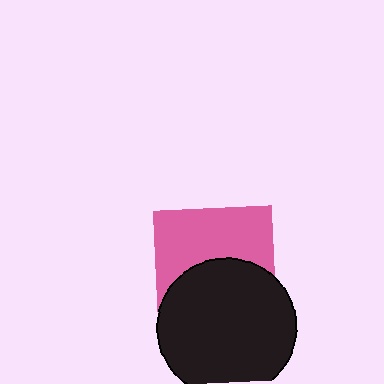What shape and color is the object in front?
The object in front is a black circle.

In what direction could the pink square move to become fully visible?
The pink square could move up. That would shift it out from behind the black circle entirely.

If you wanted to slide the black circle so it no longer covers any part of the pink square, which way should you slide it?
Slide it down — that is the most direct way to separate the two shapes.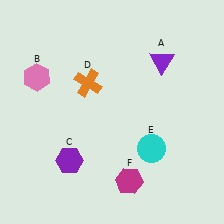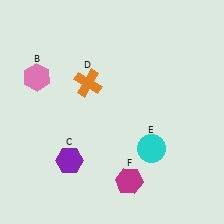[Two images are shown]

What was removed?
The purple triangle (A) was removed in Image 2.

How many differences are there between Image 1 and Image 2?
There is 1 difference between the two images.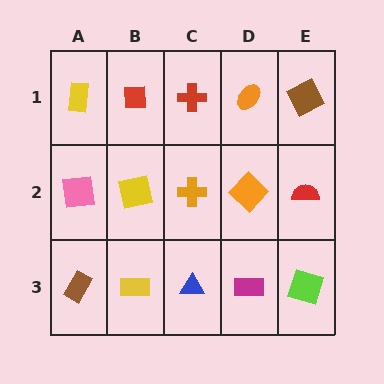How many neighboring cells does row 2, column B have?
4.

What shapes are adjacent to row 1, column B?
A yellow square (row 2, column B), a yellow rectangle (row 1, column A), a red cross (row 1, column C).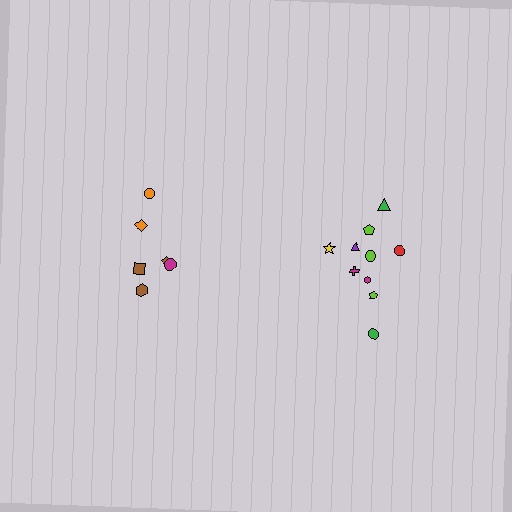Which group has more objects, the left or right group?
The right group.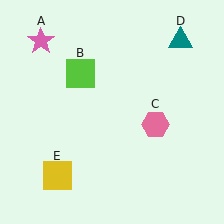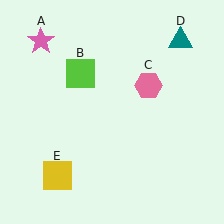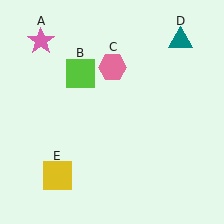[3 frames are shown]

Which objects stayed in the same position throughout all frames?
Pink star (object A) and lime square (object B) and teal triangle (object D) and yellow square (object E) remained stationary.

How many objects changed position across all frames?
1 object changed position: pink hexagon (object C).